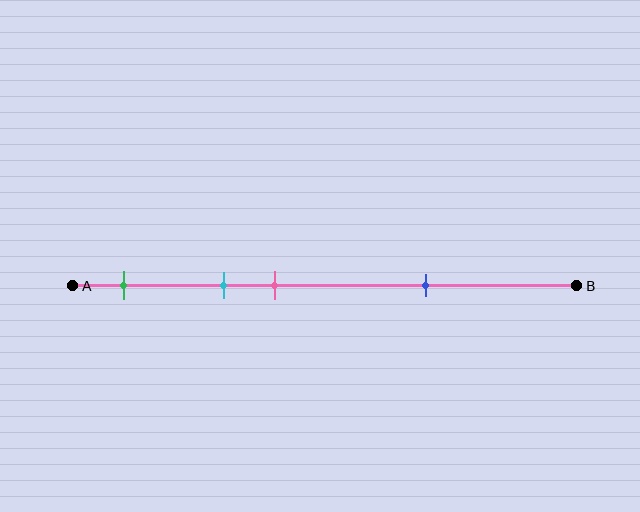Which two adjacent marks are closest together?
The cyan and pink marks are the closest adjacent pair.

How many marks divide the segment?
There are 4 marks dividing the segment.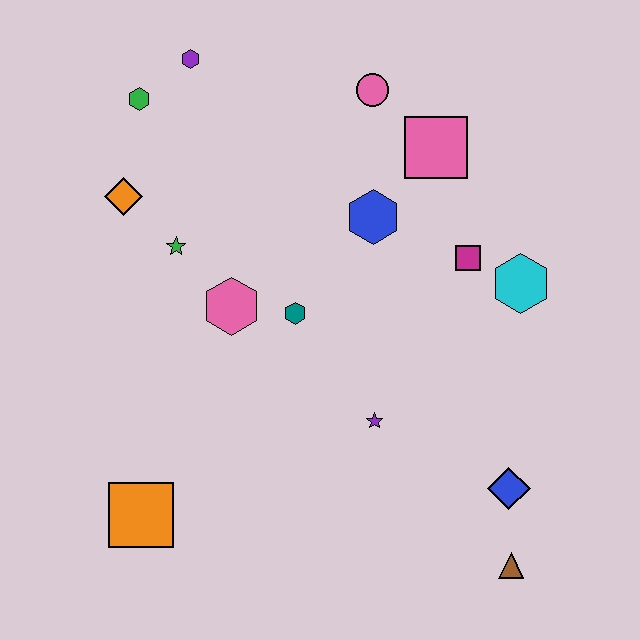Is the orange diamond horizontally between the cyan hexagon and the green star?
No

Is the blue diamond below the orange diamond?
Yes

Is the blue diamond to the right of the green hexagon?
Yes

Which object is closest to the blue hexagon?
The pink square is closest to the blue hexagon.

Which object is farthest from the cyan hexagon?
The orange square is farthest from the cyan hexagon.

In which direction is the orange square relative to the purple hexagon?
The orange square is below the purple hexagon.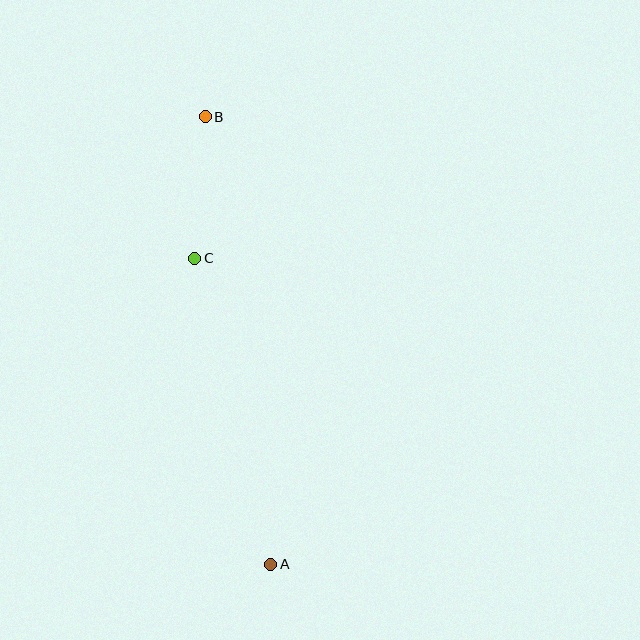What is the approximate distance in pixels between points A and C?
The distance between A and C is approximately 315 pixels.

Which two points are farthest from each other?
Points A and B are farthest from each other.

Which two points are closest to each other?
Points B and C are closest to each other.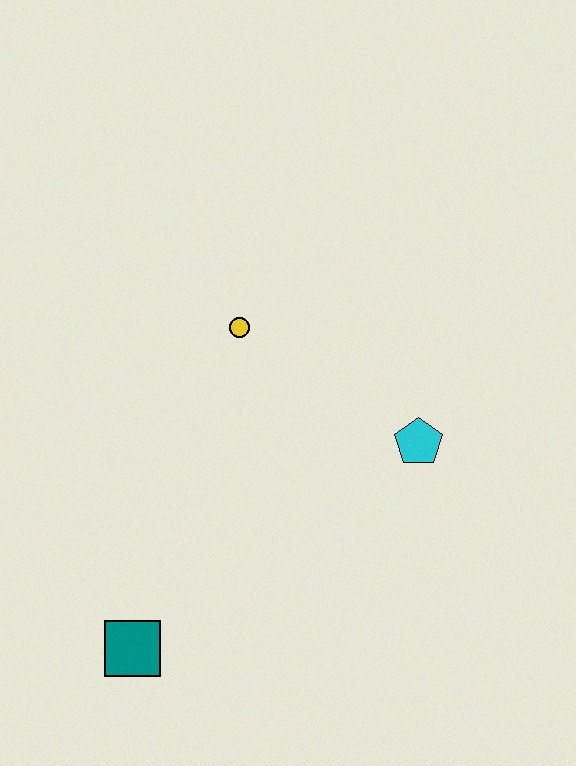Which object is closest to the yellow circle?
The cyan pentagon is closest to the yellow circle.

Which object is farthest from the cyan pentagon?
The teal square is farthest from the cyan pentagon.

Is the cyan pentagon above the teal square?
Yes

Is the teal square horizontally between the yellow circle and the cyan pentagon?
No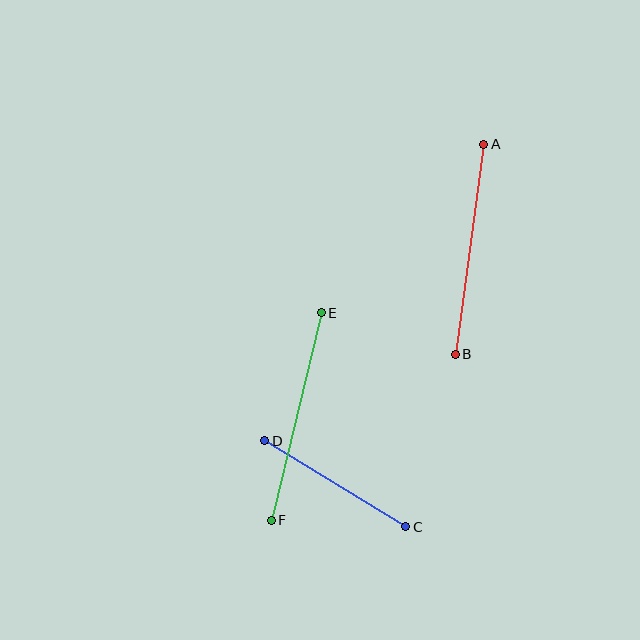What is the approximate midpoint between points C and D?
The midpoint is at approximately (335, 484) pixels.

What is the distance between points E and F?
The distance is approximately 213 pixels.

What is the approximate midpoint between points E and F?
The midpoint is at approximately (296, 416) pixels.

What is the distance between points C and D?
The distance is approximately 165 pixels.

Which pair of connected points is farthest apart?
Points E and F are farthest apart.